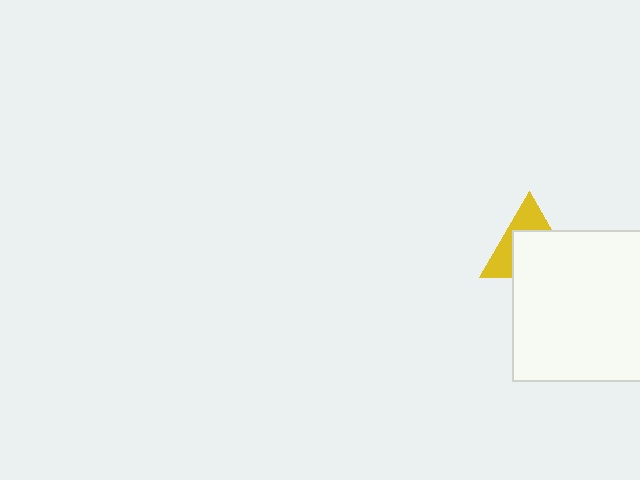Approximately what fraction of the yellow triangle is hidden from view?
Roughly 59% of the yellow triangle is hidden behind the white square.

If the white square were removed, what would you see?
You would see the complete yellow triangle.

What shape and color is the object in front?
The object in front is a white square.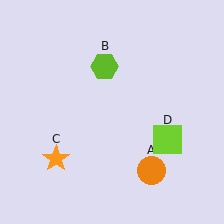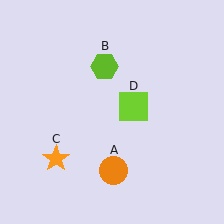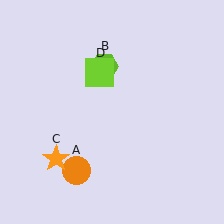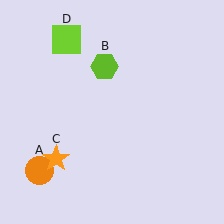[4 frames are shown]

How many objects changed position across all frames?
2 objects changed position: orange circle (object A), lime square (object D).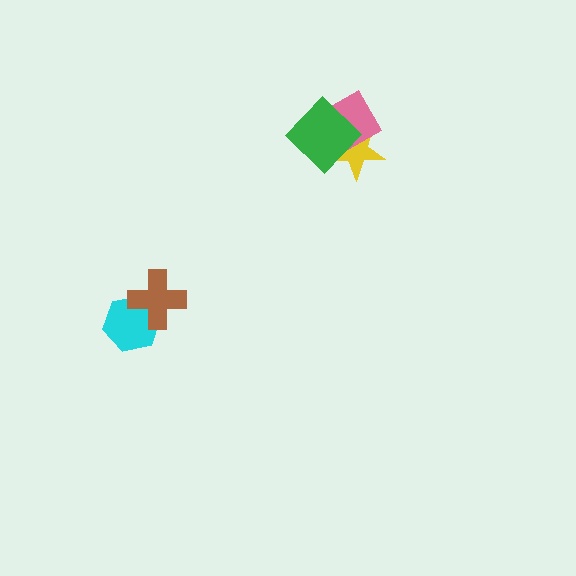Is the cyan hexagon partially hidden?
Yes, it is partially covered by another shape.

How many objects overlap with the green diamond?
2 objects overlap with the green diamond.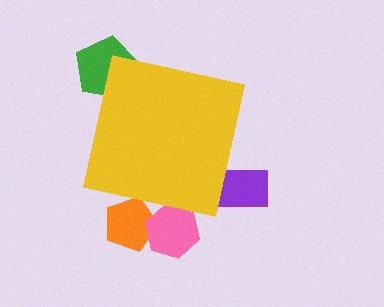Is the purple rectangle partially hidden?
Yes, the purple rectangle is partially hidden behind the yellow square.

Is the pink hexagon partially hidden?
Yes, the pink hexagon is partially hidden behind the yellow square.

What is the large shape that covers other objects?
A yellow square.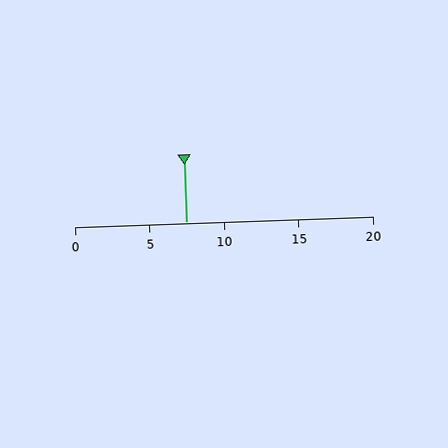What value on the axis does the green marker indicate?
The marker indicates approximately 7.5.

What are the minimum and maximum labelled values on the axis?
The axis runs from 0 to 20.